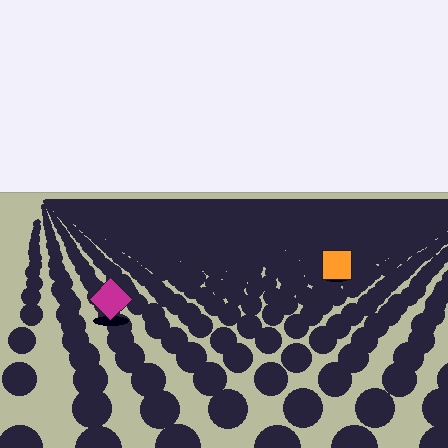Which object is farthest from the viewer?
The orange square is farthest from the viewer. It appears smaller and the ground texture around it is denser.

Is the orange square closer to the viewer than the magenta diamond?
No. The magenta diamond is closer — you can tell from the texture gradient: the ground texture is coarser near it.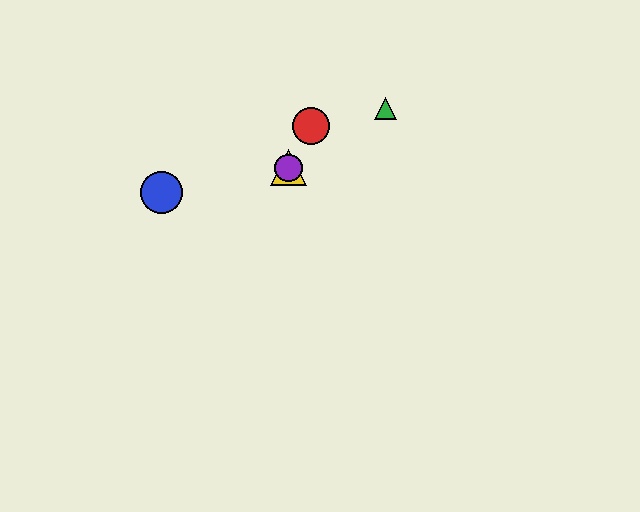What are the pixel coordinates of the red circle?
The red circle is at (311, 126).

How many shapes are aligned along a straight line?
3 shapes (the red circle, the yellow triangle, the purple circle) are aligned along a straight line.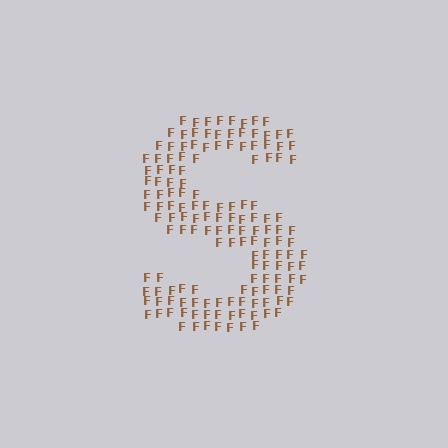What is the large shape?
The large shape is the letter S.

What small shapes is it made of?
It is made of small letter F's.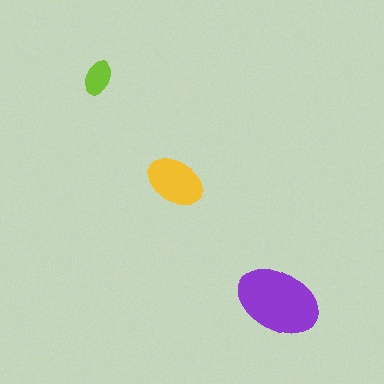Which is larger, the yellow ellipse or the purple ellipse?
The purple one.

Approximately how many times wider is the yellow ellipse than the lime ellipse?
About 1.5 times wider.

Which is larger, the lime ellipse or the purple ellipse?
The purple one.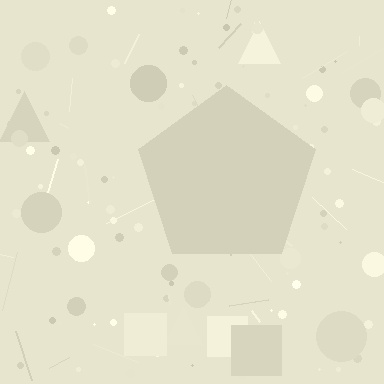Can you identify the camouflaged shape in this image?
The camouflaged shape is a pentagon.